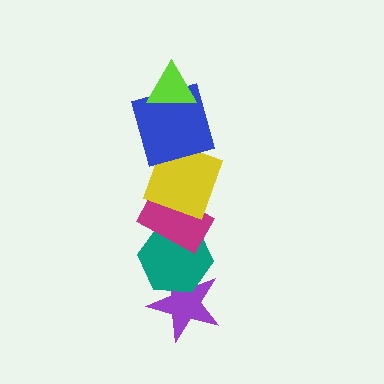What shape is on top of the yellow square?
The blue square is on top of the yellow square.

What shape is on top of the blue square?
The lime triangle is on top of the blue square.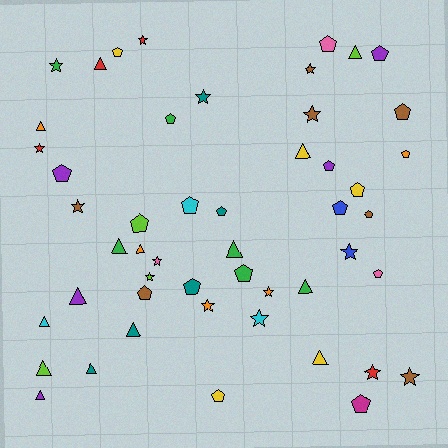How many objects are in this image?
There are 50 objects.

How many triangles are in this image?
There are 15 triangles.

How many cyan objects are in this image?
There are 3 cyan objects.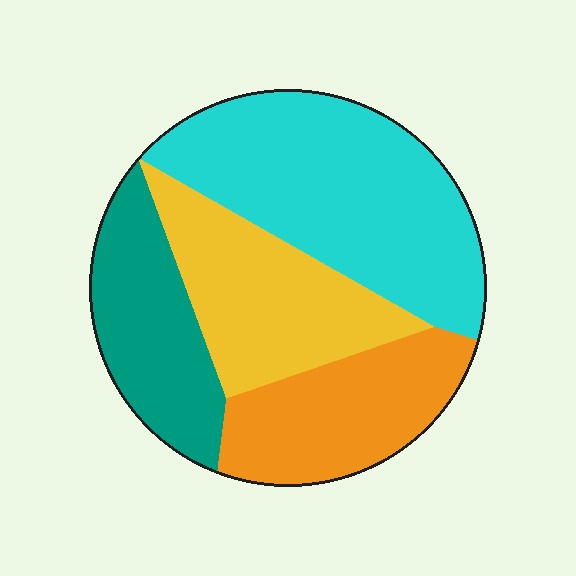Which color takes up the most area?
Cyan, at roughly 35%.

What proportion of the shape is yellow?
Yellow covers roughly 25% of the shape.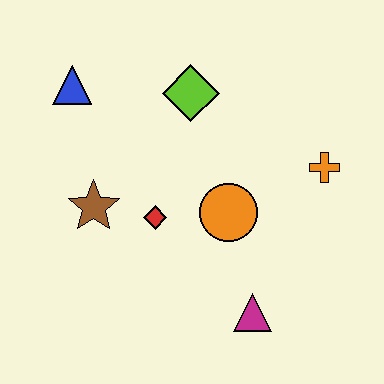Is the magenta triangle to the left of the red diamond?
No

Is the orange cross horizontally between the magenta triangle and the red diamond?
No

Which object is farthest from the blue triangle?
The magenta triangle is farthest from the blue triangle.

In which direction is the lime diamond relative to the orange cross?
The lime diamond is to the left of the orange cross.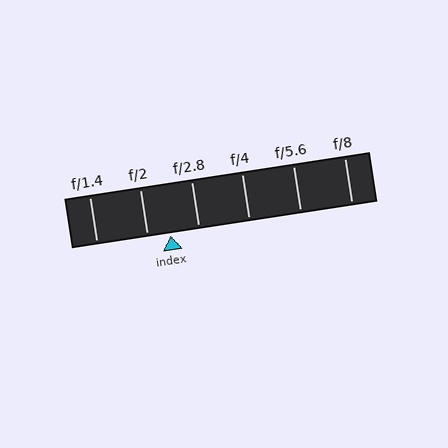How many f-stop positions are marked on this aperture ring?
There are 6 f-stop positions marked.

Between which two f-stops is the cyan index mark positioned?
The index mark is between f/2 and f/2.8.